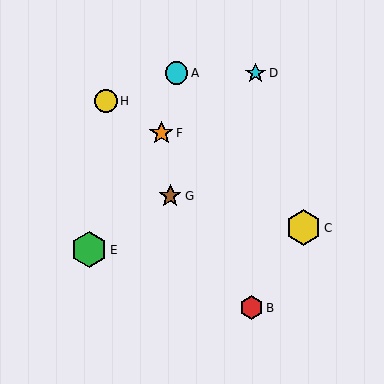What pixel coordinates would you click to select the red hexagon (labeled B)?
Click at (251, 308) to select the red hexagon B.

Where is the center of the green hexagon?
The center of the green hexagon is at (89, 250).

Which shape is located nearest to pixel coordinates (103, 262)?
The green hexagon (labeled E) at (89, 250) is nearest to that location.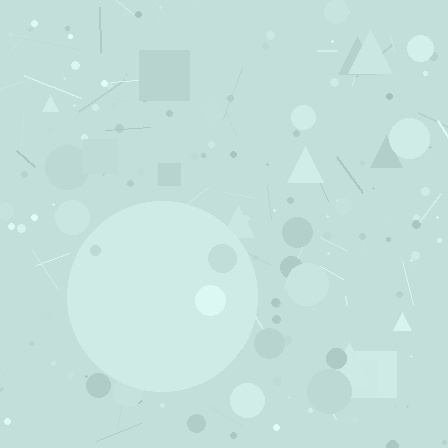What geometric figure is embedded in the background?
A circle is embedded in the background.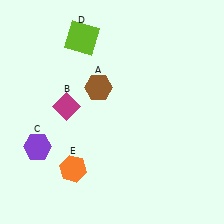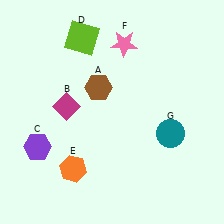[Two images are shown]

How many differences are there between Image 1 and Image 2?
There are 2 differences between the two images.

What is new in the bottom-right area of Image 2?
A teal circle (G) was added in the bottom-right area of Image 2.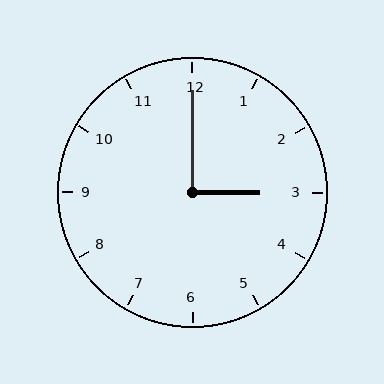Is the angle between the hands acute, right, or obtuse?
It is right.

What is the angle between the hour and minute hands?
Approximately 90 degrees.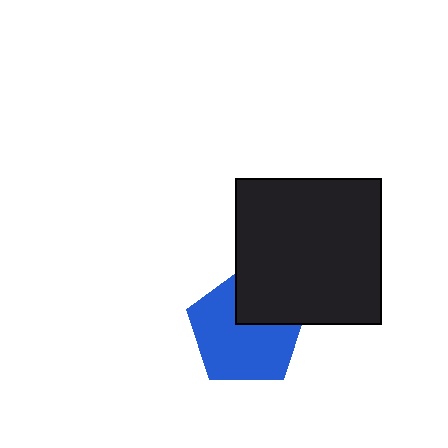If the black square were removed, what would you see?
You would see the complete blue pentagon.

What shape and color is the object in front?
The object in front is a black square.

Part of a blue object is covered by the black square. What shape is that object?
It is a pentagon.